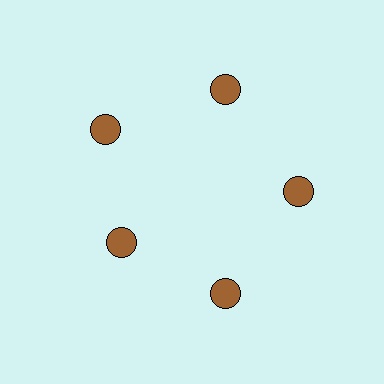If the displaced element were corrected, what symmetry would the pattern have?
It would have 5-fold rotational symmetry — the pattern would map onto itself every 72 degrees.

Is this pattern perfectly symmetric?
No. The 5 brown circles are arranged in a ring, but one element near the 8 o'clock position is pulled inward toward the center, breaking the 5-fold rotational symmetry.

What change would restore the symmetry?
The symmetry would be restored by moving it outward, back onto the ring so that all 5 circles sit at equal angles and equal distance from the center.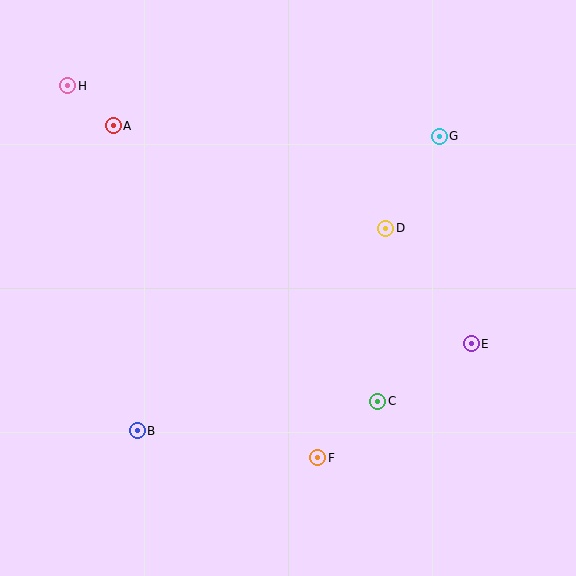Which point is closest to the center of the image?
Point D at (386, 228) is closest to the center.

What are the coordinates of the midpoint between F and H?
The midpoint between F and H is at (193, 272).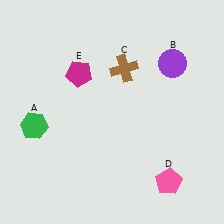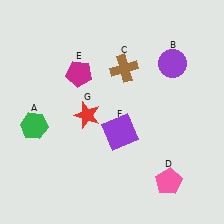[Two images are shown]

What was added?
A purple square (F), a red star (G) were added in Image 2.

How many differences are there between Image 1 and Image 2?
There are 2 differences between the two images.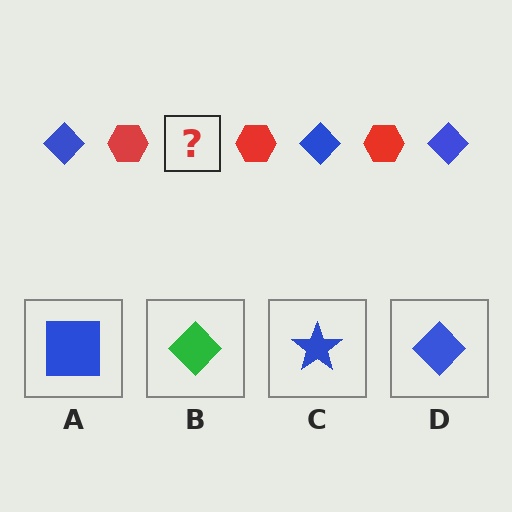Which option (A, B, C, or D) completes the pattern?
D.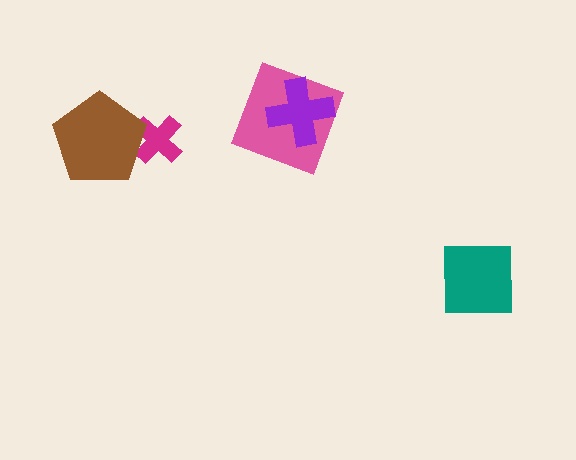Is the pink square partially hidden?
Yes, it is partially covered by another shape.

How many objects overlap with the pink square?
1 object overlaps with the pink square.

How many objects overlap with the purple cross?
1 object overlaps with the purple cross.